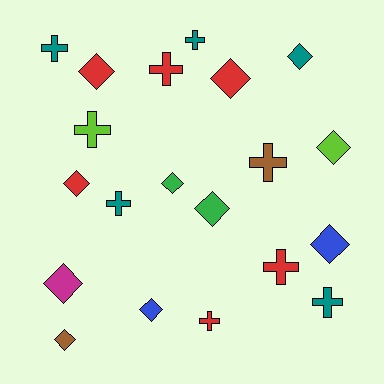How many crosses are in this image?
There are 9 crosses.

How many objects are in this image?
There are 20 objects.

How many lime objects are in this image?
There are 2 lime objects.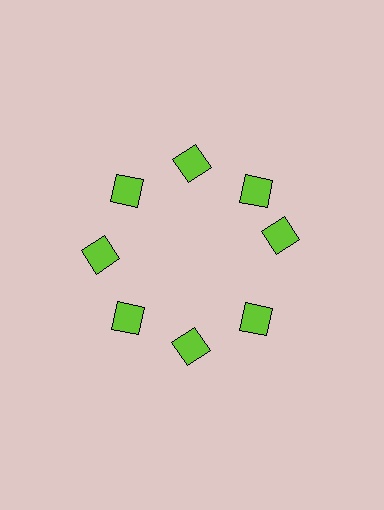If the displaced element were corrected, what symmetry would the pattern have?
It would have 8-fold rotational symmetry — the pattern would map onto itself every 45 degrees.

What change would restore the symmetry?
The symmetry would be restored by rotating it back into even spacing with its neighbors so that all 8 diamonds sit at equal angles and equal distance from the center.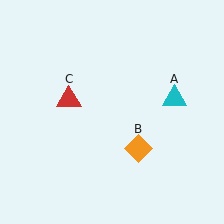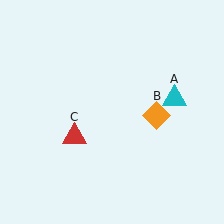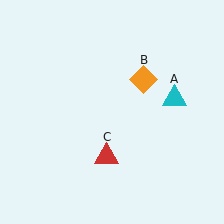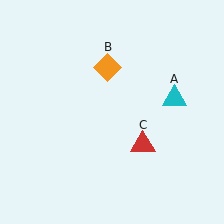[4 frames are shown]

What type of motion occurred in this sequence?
The orange diamond (object B), red triangle (object C) rotated counterclockwise around the center of the scene.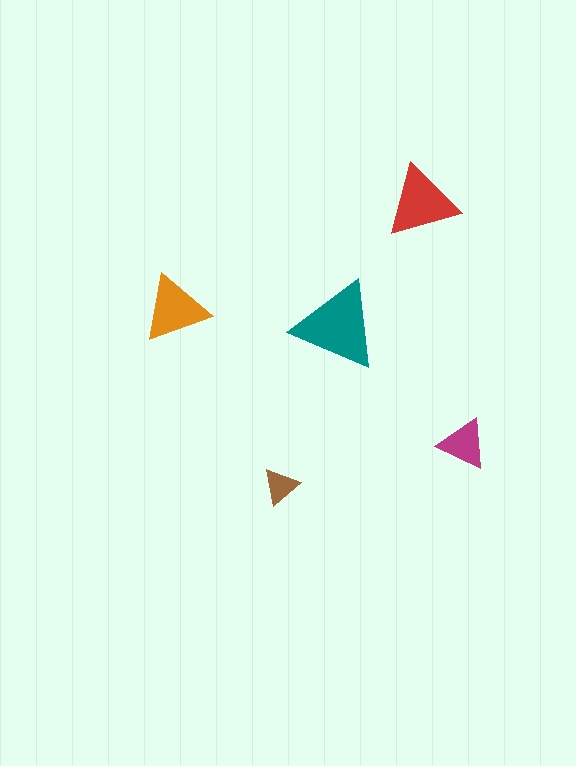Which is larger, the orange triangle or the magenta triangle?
The orange one.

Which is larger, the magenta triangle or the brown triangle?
The magenta one.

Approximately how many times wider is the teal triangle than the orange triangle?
About 1.5 times wider.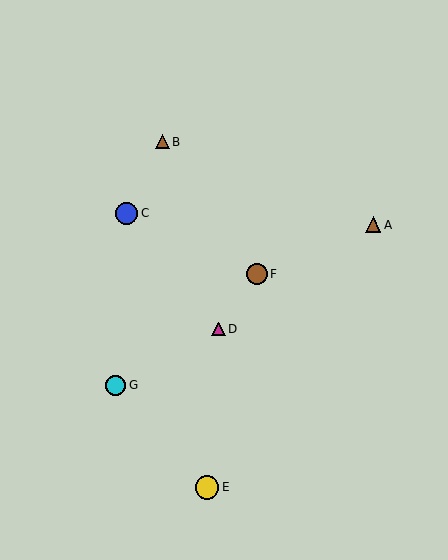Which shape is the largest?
The yellow circle (labeled E) is the largest.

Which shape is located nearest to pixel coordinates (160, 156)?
The brown triangle (labeled B) at (162, 142) is nearest to that location.